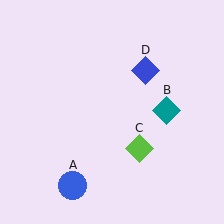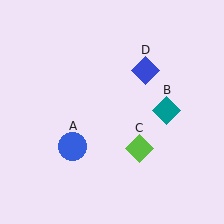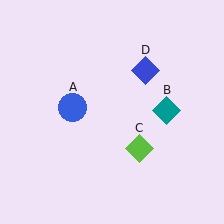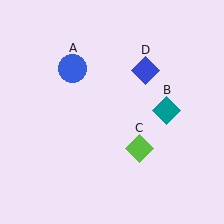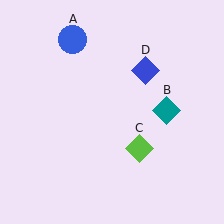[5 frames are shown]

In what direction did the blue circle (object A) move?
The blue circle (object A) moved up.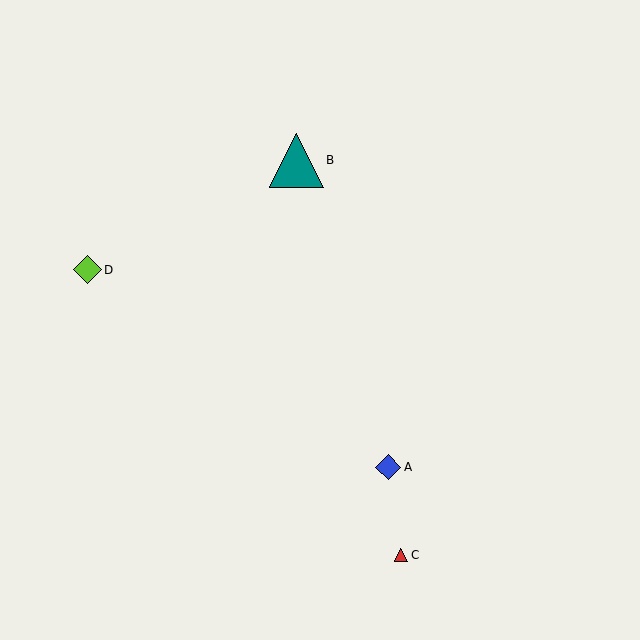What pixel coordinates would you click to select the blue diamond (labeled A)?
Click at (388, 467) to select the blue diamond A.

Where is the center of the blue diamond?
The center of the blue diamond is at (388, 467).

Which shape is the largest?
The teal triangle (labeled B) is the largest.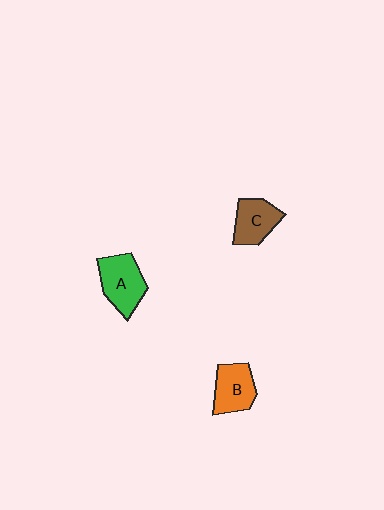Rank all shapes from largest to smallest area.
From largest to smallest: A (green), B (orange), C (brown).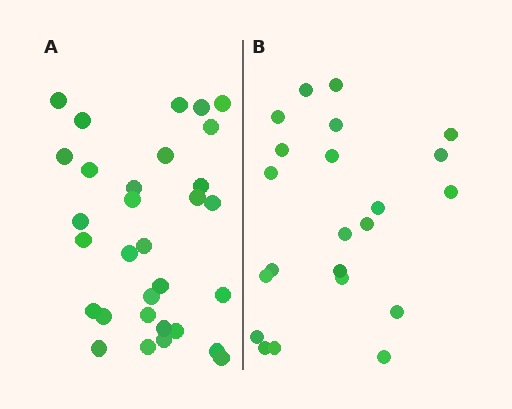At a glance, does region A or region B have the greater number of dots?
Region A (the left region) has more dots.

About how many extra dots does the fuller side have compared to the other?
Region A has roughly 8 or so more dots than region B.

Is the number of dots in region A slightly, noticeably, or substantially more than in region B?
Region A has noticeably more, but not dramatically so. The ratio is roughly 1.4 to 1.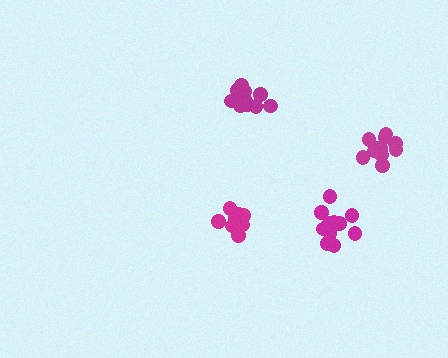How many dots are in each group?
Group 1: 11 dots, Group 2: 12 dots, Group 3: 13 dots, Group 4: 11 dots (47 total).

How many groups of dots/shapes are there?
There are 4 groups.